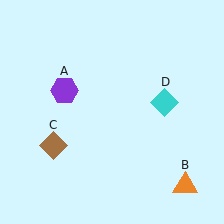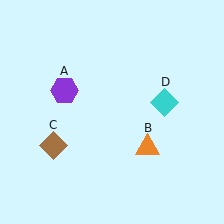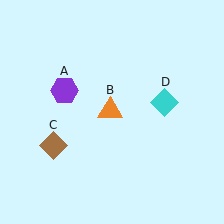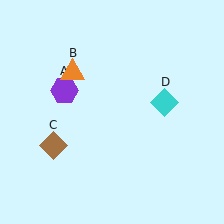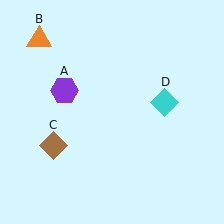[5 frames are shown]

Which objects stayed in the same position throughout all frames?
Purple hexagon (object A) and brown diamond (object C) and cyan diamond (object D) remained stationary.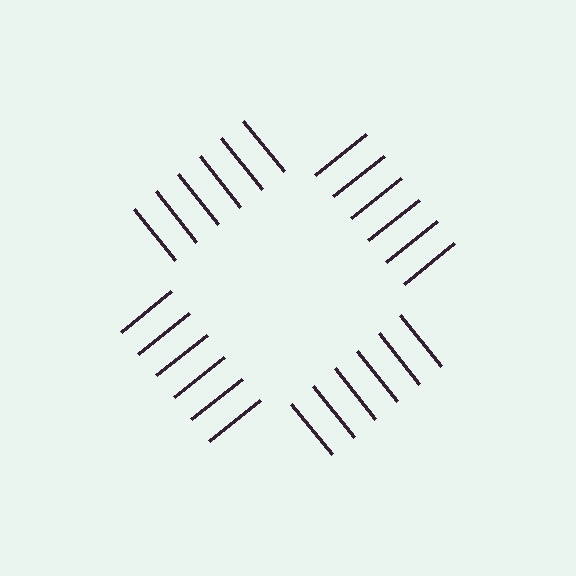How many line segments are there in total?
24 — 6 along each of the 4 edges.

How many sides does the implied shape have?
4 sides — the line-ends trace a square.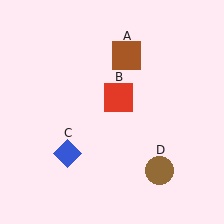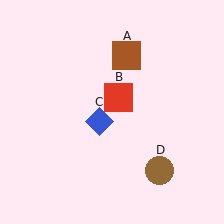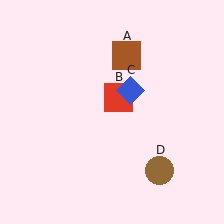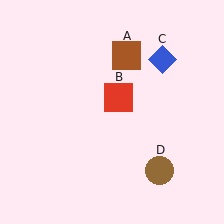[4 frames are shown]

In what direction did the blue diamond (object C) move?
The blue diamond (object C) moved up and to the right.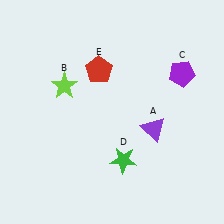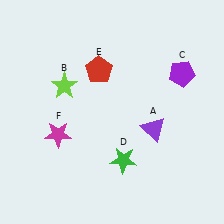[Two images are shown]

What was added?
A magenta star (F) was added in Image 2.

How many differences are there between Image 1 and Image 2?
There is 1 difference between the two images.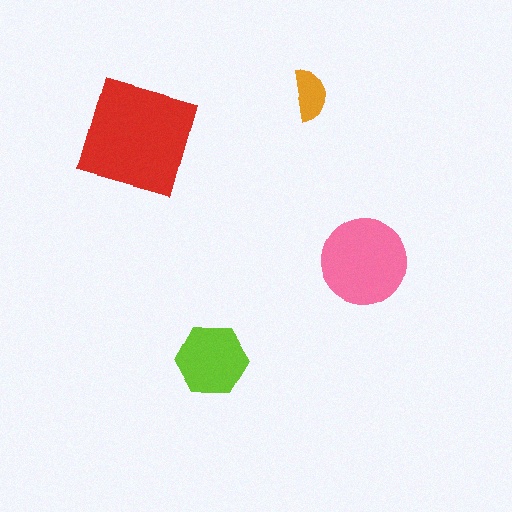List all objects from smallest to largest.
The orange semicircle, the lime hexagon, the pink circle, the red square.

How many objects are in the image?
There are 4 objects in the image.